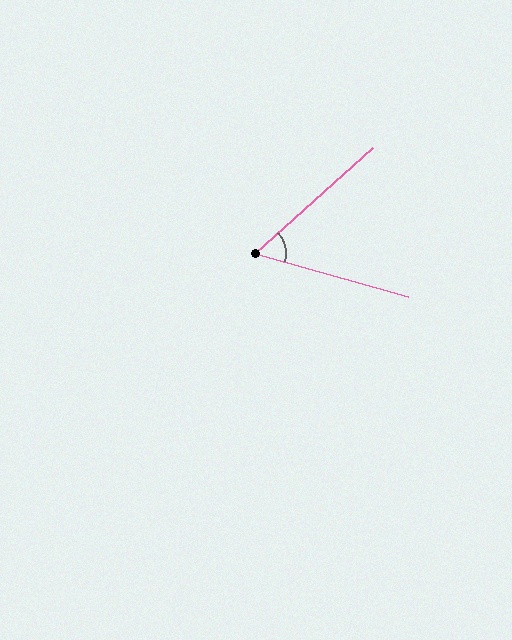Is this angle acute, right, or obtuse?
It is acute.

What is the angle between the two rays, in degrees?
Approximately 58 degrees.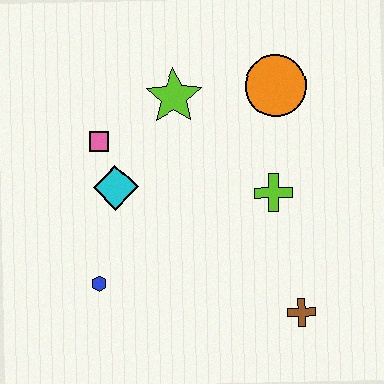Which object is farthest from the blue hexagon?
The orange circle is farthest from the blue hexagon.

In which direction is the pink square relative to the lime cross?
The pink square is to the left of the lime cross.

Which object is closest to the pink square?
The cyan diamond is closest to the pink square.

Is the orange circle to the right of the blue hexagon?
Yes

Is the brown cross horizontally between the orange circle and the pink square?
No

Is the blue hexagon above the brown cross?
Yes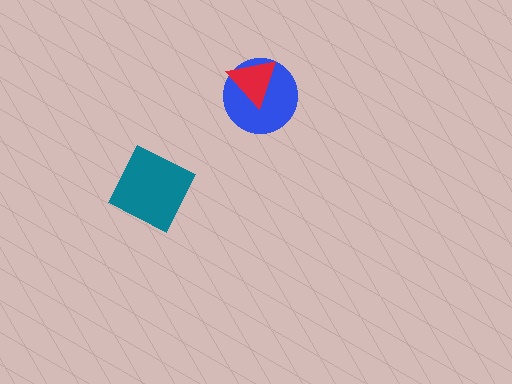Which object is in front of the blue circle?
The red triangle is in front of the blue circle.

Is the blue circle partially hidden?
Yes, it is partially covered by another shape.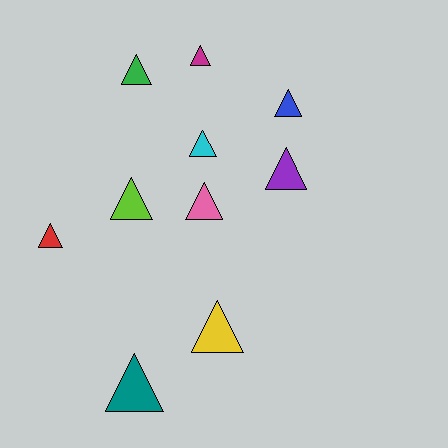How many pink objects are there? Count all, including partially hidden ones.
There is 1 pink object.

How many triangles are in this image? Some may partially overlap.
There are 10 triangles.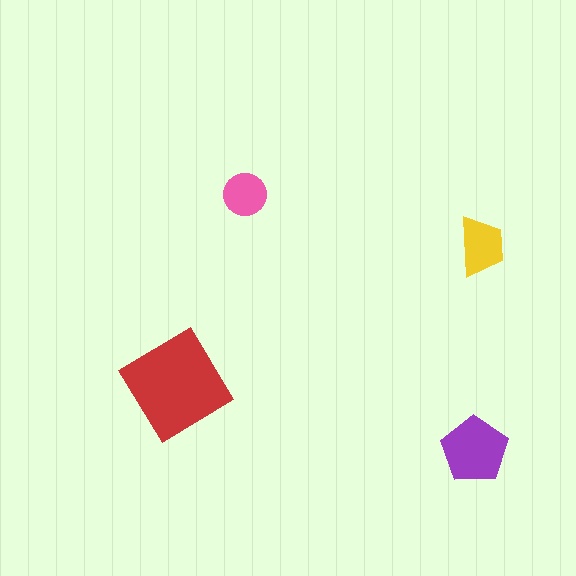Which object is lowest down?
The purple pentagon is bottommost.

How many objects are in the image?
There are 4 objects in the image.